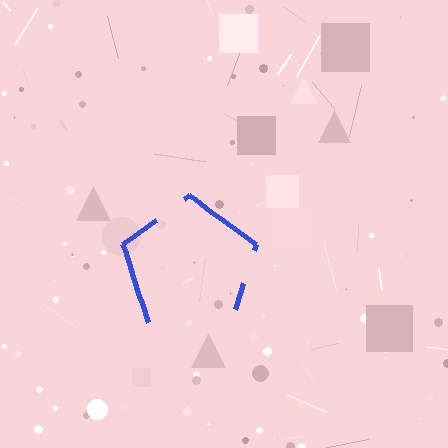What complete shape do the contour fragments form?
The contour fragments form a pentagon.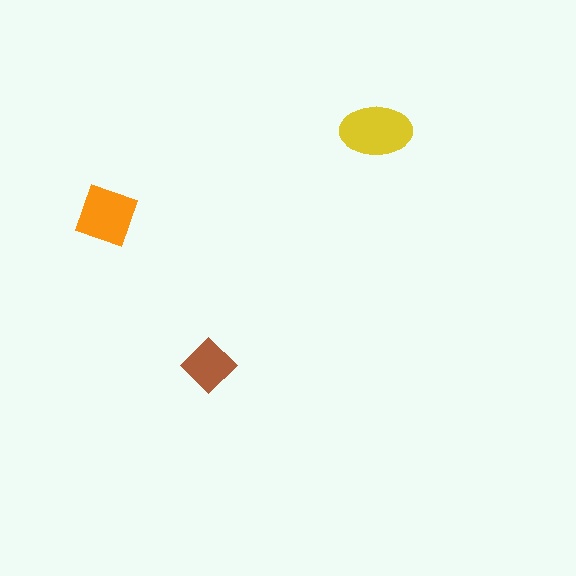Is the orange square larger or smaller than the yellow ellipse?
Smaller.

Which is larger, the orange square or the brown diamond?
The orange square.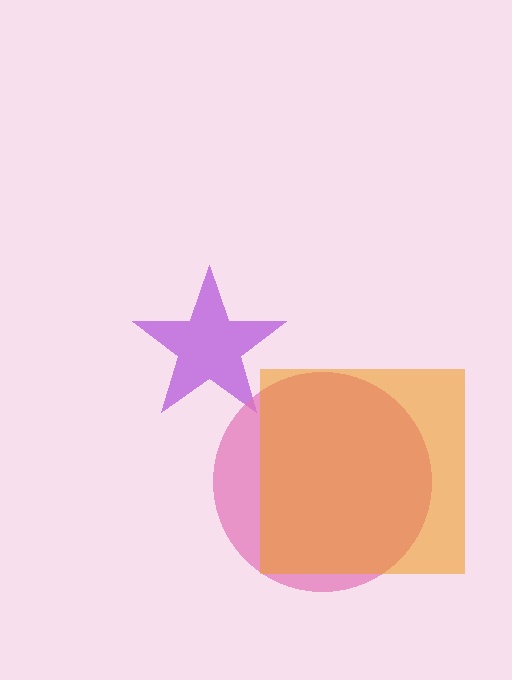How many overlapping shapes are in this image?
There are 3 overlapping shapes in the image.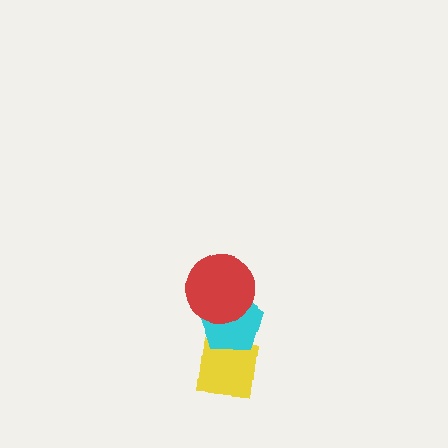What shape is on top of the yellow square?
The cyan pentagon is on top of the yellow square.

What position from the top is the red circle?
The red circle is 1st from the top.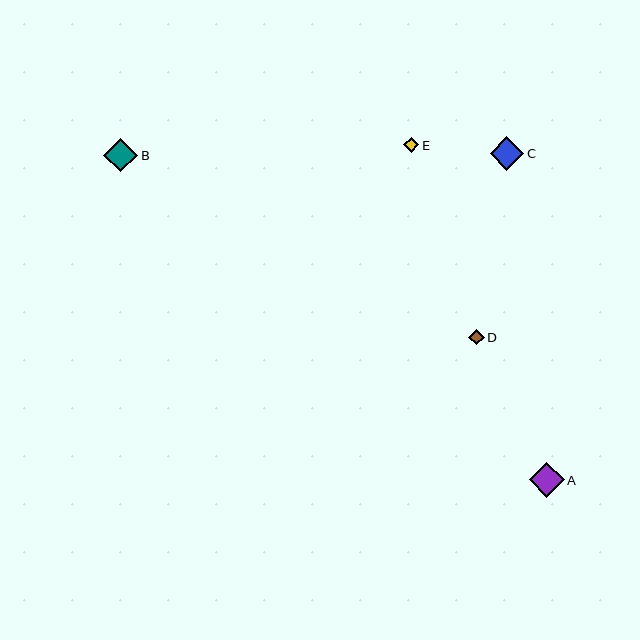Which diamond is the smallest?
Diamond E is the smallest with a size of approximately 15 pixels.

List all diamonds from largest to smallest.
From largest to smallest: A, B, C, D, E.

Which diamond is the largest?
Diamond A is the largest with a size of approximately 35 pixels.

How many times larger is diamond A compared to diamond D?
Diamond A is approximately 2.3 times the size of diamond D.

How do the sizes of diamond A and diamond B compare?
Diamond A and diamond B are approximately the same size.